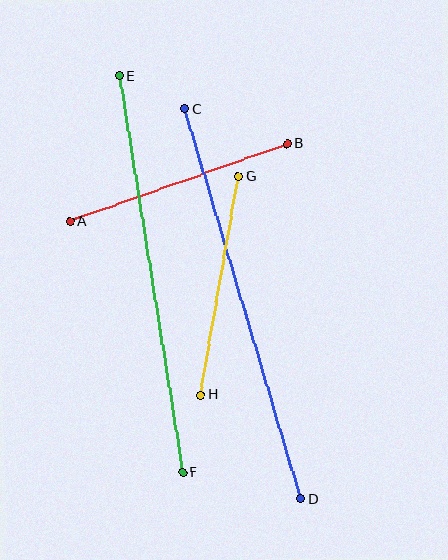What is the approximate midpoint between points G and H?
The midpoint is at approximately (219, 285) pixels.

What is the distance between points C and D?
The distance is approximately 408 pixels.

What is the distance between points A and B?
The distance is approximately 231 pixels.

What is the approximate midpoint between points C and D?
The midpoint is at approximately (243, 304) pixels.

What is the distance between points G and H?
The distance is approximately 222 pixels.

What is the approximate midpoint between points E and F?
The midpoint is at approximately (151, 274) pixels.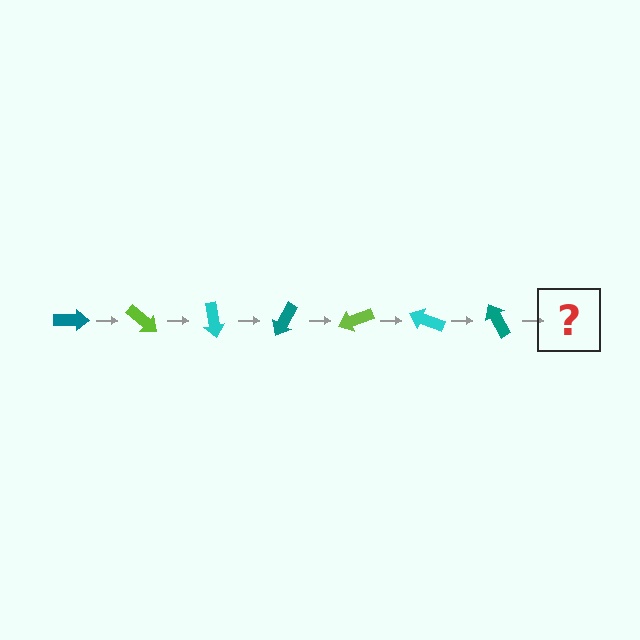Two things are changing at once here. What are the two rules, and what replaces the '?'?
The two rules are that it rotates 40 degrees each step and the color cycles through teal, lime, and cyan. The '?' should be a lime arrow, rotated 280 degrees from the start.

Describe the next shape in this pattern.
It should be a lime arrow, rotated 280 degrees from the start.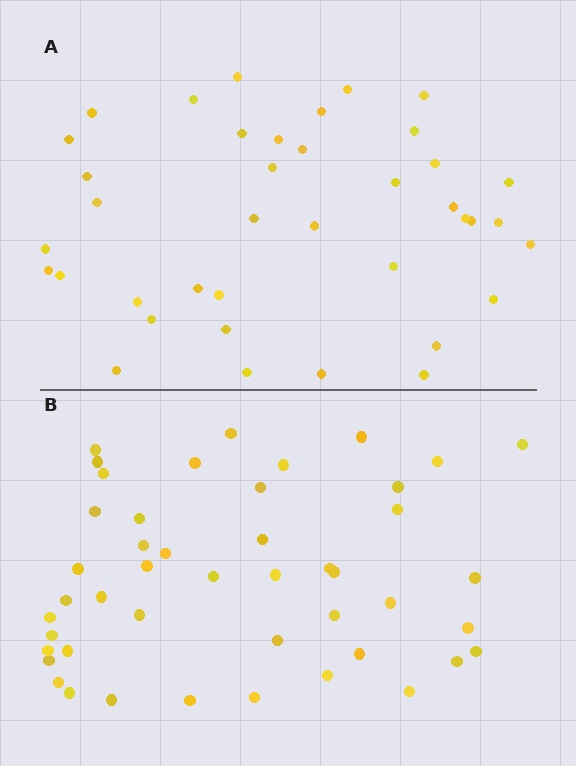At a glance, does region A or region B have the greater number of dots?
Region B (the bottom region) has more dots.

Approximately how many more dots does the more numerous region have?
Region B has roughly 8 or so more dots than region A.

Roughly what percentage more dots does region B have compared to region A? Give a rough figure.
About 20% more.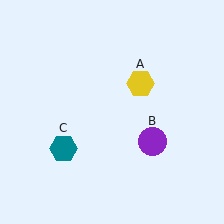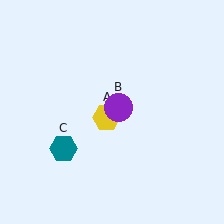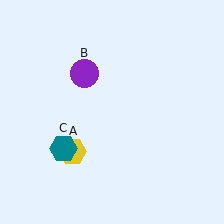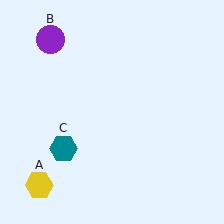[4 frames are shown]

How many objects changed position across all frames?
2 objects changed position: yellow hexagon (object A), purple circle (object B).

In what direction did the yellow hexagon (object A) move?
The yellow hexagon (object A) moved down and to the left.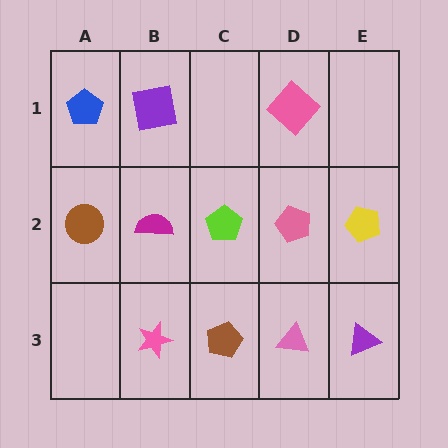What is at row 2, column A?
A brown circle.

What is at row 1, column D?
A pink diamond.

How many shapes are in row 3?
4 shapes.